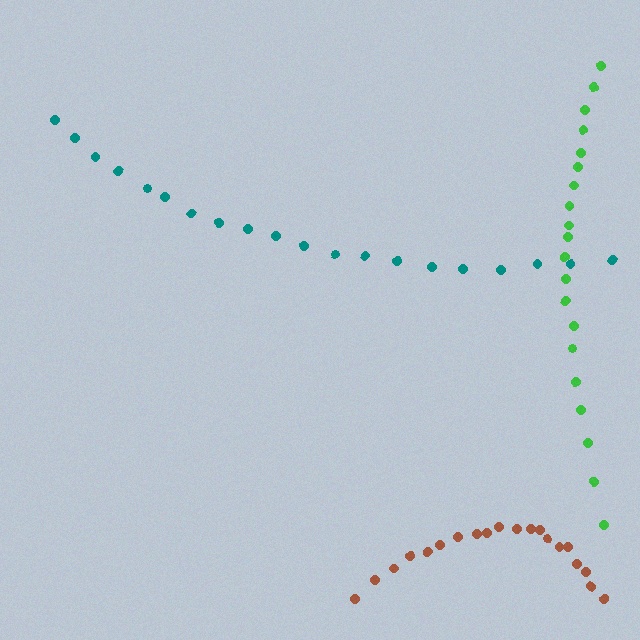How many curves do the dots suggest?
There are 3 distinct paths.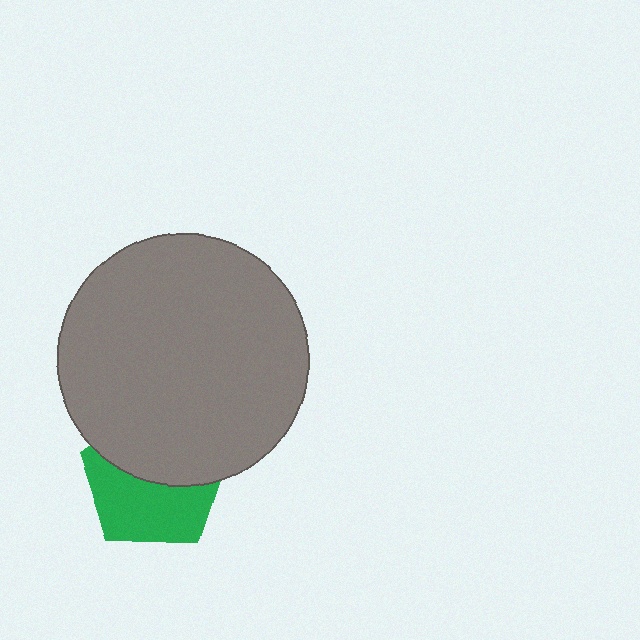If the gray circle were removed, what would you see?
You would see the complete green pentagon.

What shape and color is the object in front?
The object in front is a gray circle.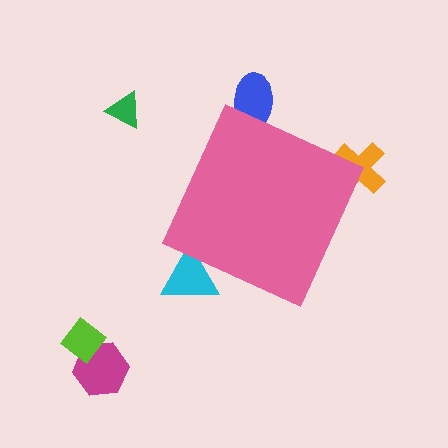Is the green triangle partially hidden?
No, the green triangle is fully visible.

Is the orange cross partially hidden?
Yes, the orange cross is partially hidden behind the pink diamond.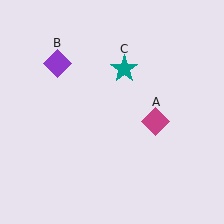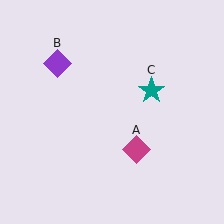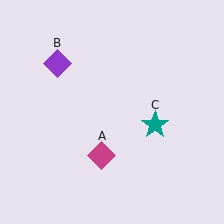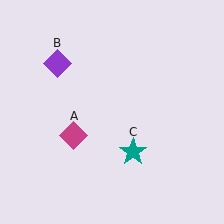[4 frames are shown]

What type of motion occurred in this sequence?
The magenta diamond (object A), teal star (object C) rotated clockwise around the center of the scene.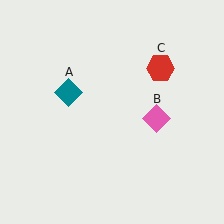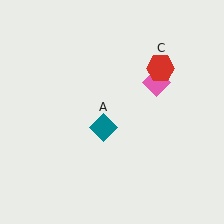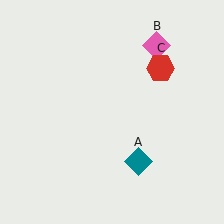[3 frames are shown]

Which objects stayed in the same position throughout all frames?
Red hexagon (object C) remained stationary.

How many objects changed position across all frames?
2 objects changed position: teal diamond (object A), pink diamond (object B).